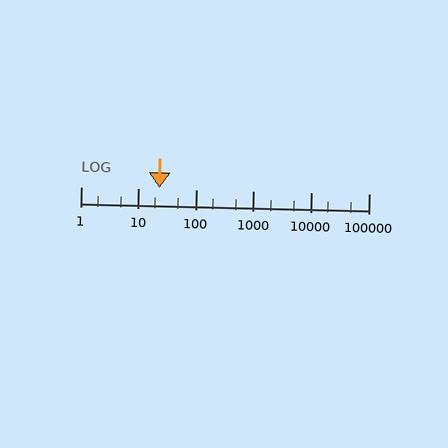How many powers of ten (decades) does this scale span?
The scale spans 5 decades, from 1 to 100000.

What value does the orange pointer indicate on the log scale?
The pointer indicates approximately 23.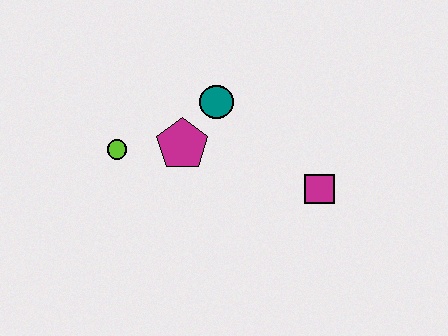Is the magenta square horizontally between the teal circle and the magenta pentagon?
No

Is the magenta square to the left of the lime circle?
No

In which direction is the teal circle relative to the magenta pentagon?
The teal circle is above the magenta pentagon.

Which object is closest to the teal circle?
The magenta pentagon is closest to the teal circle.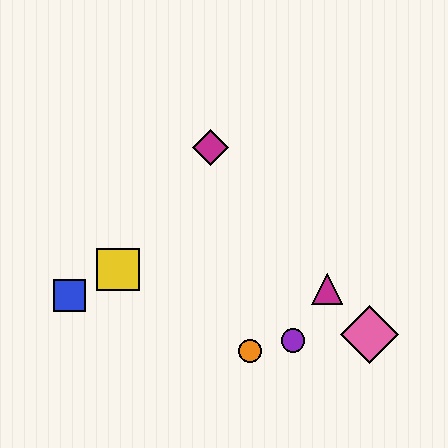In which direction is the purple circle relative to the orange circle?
The purple circle is to the right of the orange circle.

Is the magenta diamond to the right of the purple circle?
No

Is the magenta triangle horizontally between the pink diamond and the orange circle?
Yes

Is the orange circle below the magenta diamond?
Yes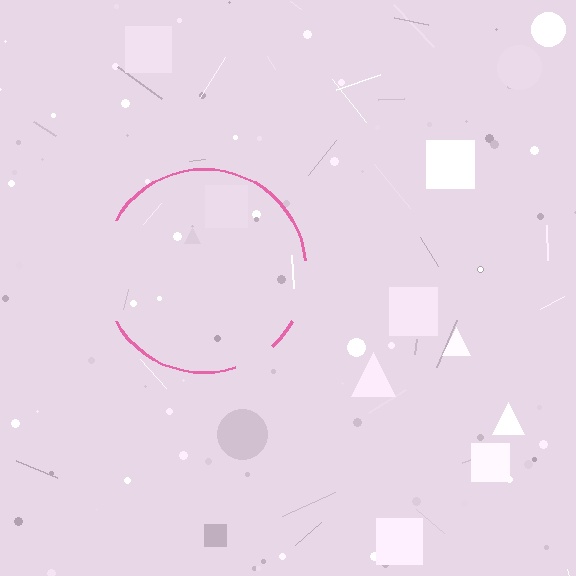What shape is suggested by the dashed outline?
The dashed outline suggests a circle.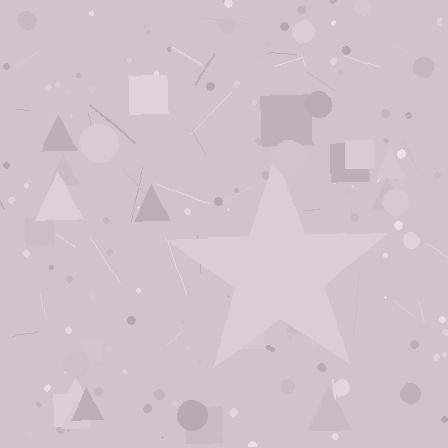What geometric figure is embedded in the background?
A star is embedded in the background.